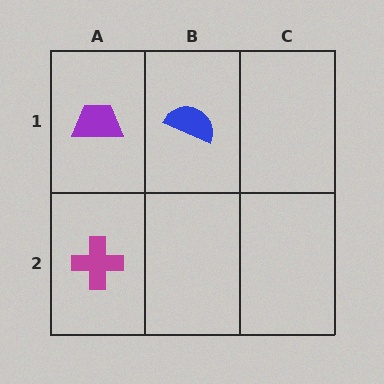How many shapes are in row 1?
2 shapes.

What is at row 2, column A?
A magenta cross.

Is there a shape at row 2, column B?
No, that cell is empty.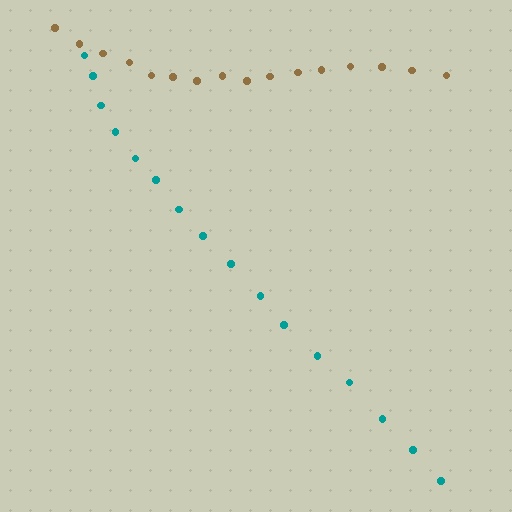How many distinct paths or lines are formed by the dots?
There are 2 distinct paths.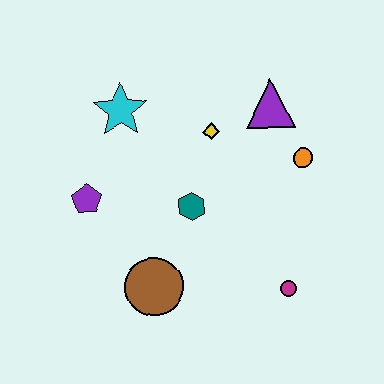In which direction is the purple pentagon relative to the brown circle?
The purple pentagon is above the brown circle.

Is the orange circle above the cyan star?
No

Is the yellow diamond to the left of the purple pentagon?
No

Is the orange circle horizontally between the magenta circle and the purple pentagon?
No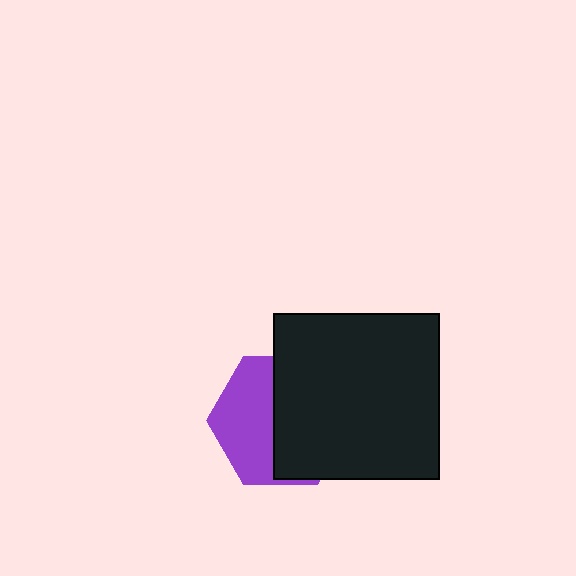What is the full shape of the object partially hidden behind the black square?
The partially hidden object is a purple hexagon.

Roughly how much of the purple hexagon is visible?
About half of it is visible (roughly 46%).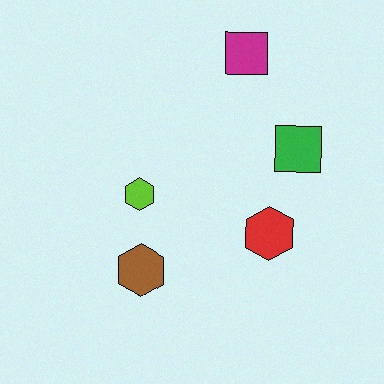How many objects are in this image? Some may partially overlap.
There are 5 objects.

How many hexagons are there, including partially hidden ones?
There are 3 hexagons.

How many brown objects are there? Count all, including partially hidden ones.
There is 1 brown object.